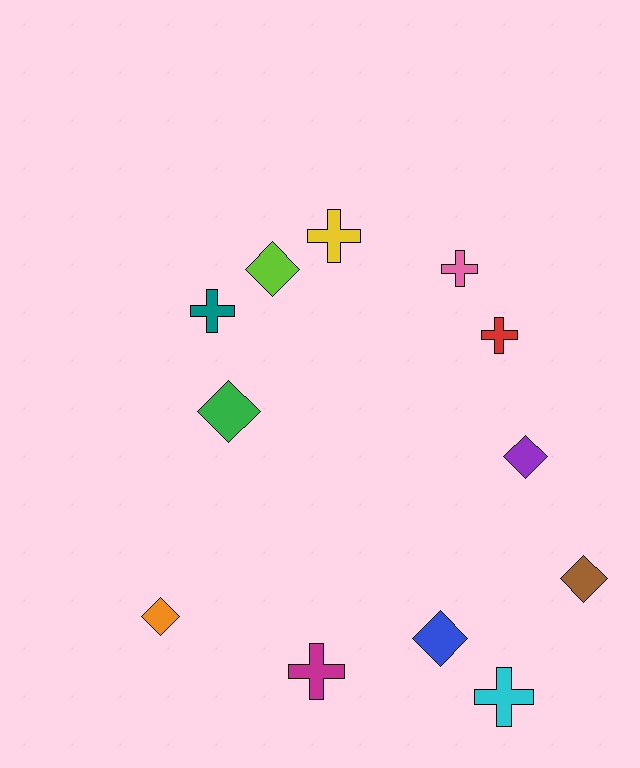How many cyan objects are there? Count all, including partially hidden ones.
There is 1 cyan object.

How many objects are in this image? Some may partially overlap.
There are 12 objects.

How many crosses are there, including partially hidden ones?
There are 6 crosses.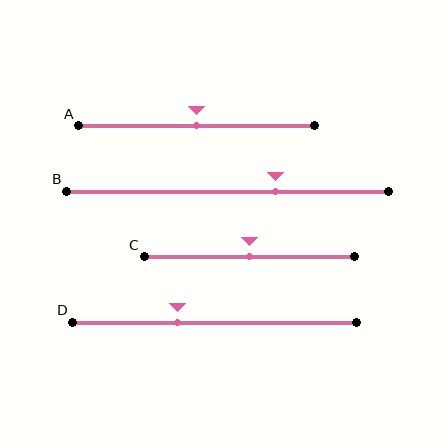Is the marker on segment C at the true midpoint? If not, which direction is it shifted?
Yes, the marker on segment C is at the true midpoint.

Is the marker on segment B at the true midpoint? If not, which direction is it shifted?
No, the marker on segment B is shifted to the right by about 15% of the segment length.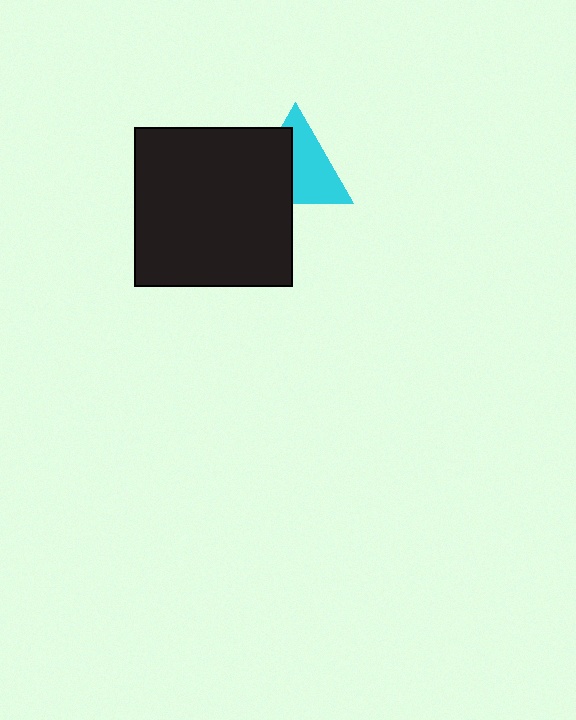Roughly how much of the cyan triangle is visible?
About half of it is visible (roughly 56%).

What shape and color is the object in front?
The object in front is a black square.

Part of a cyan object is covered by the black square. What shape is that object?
It is a triangle.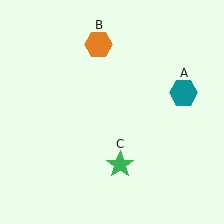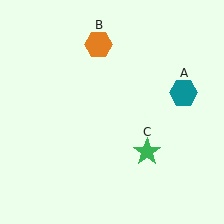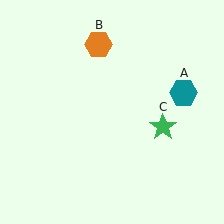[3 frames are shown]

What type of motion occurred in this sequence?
The green star (object C) rotated counterclockwise around the center of the scene.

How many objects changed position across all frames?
1 object changed position: green star (object C).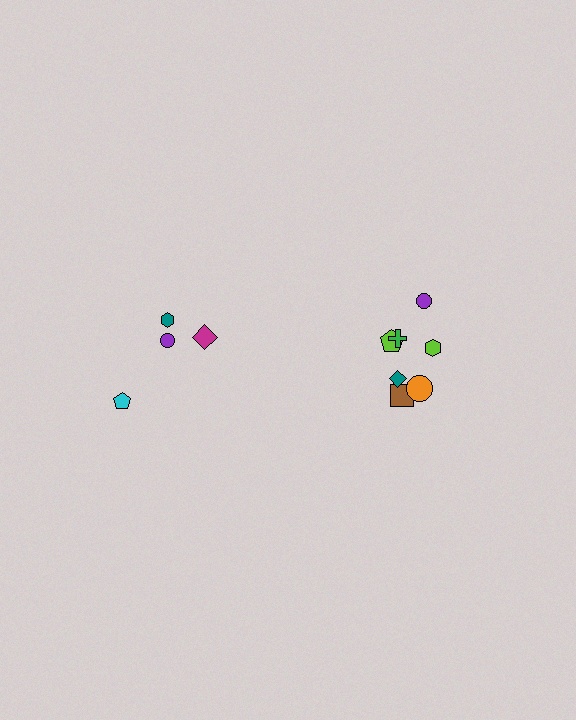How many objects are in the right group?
There are 7 objects.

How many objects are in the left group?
There are 4 objects.